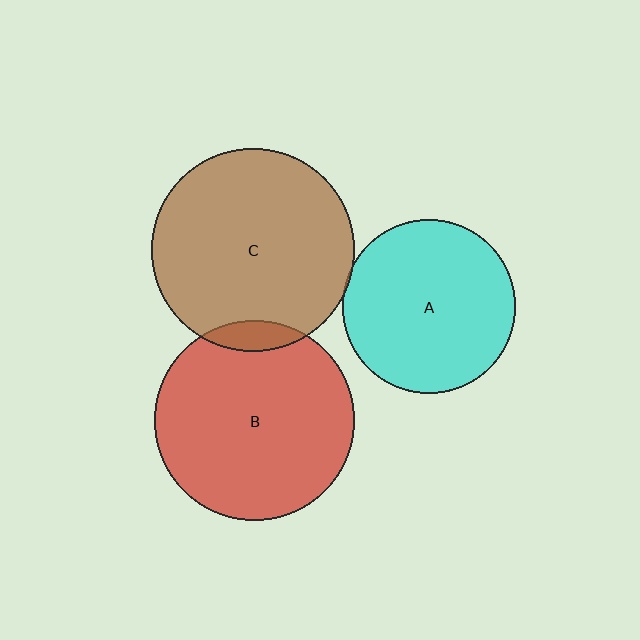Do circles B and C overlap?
Yes.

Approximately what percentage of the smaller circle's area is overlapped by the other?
Approximately 5%.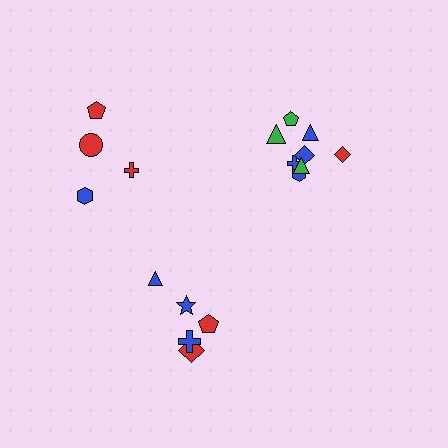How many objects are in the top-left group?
There are 4 objects.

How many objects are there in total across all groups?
There are 17 objects.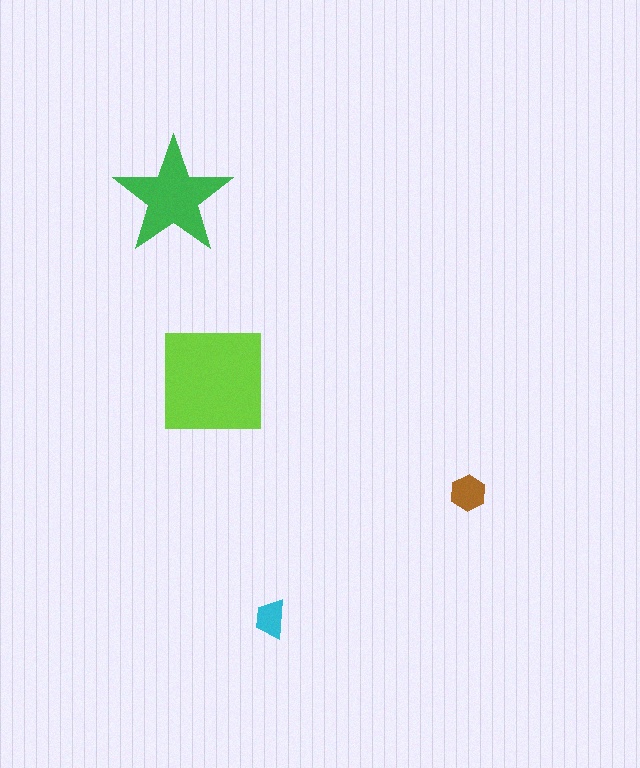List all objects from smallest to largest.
The cyan trapezoid, the brown hexagon, the green star, the lime square.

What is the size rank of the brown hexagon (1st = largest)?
3rd.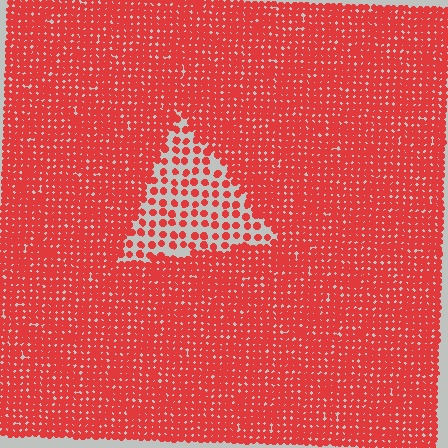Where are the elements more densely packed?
The elements are more densely packed outside the triangle boundary.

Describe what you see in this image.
The image contains small red elements arranged at two different densities. A triangle-shaped region is visible where the elements are less densely packed than the surrounding area.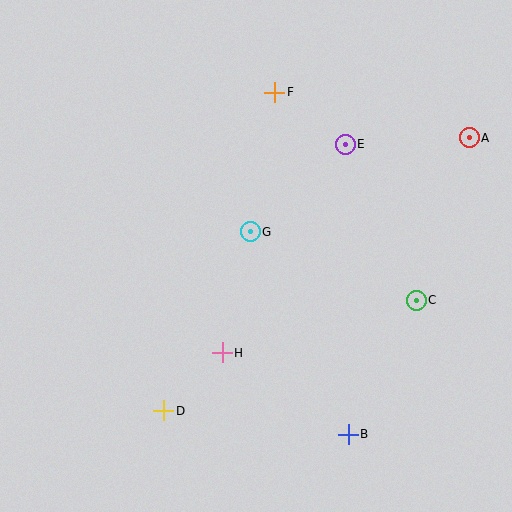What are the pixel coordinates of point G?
Point G is at (250, 232).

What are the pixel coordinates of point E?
Point E is at (345, 144).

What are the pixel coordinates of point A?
Point A is at (469, 138).